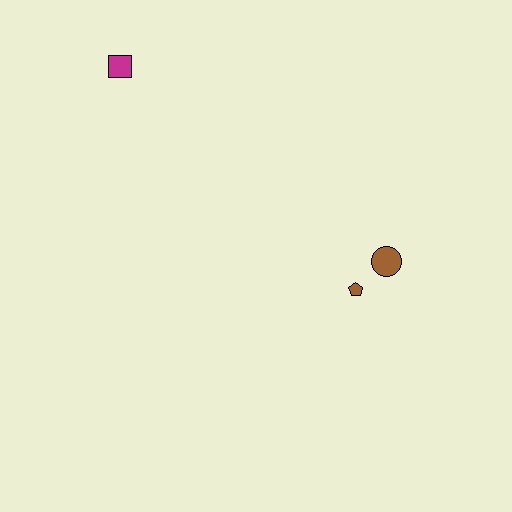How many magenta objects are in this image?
There is 1 magenta object.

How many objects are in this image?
There are 3 objects.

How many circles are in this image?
There is 1 circle.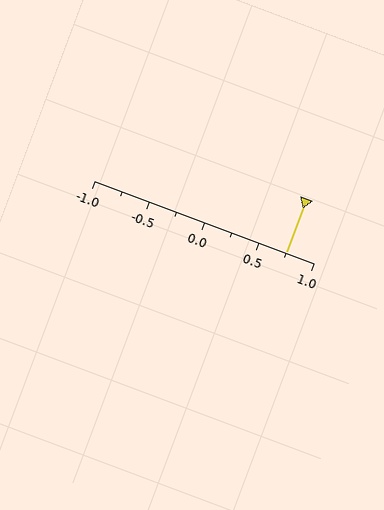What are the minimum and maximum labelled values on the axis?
The axis runs from -1.0 to 1.0.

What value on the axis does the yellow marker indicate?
The marker indicates approximately 0.75.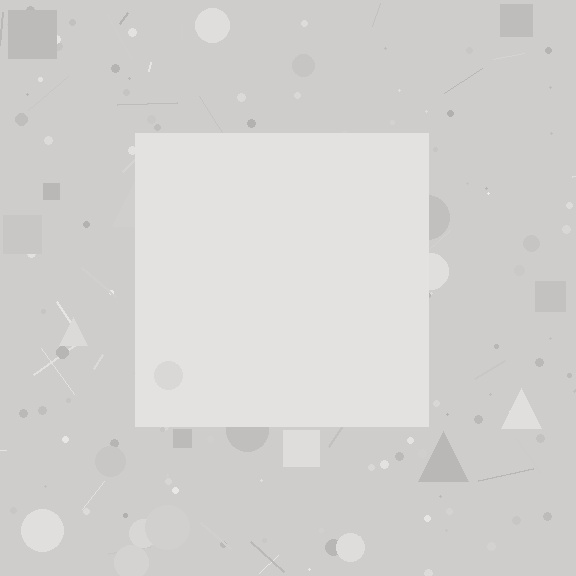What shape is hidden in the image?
A square is hidden in the image.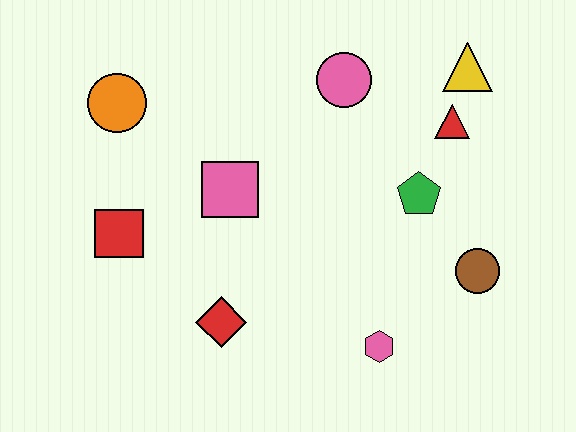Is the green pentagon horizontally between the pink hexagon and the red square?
No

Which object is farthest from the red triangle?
The red square is farthest from the red triangle.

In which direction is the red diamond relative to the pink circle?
The red diamond is below the pink circle.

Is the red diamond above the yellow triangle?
No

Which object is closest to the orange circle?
The red square is closest to the orange circle.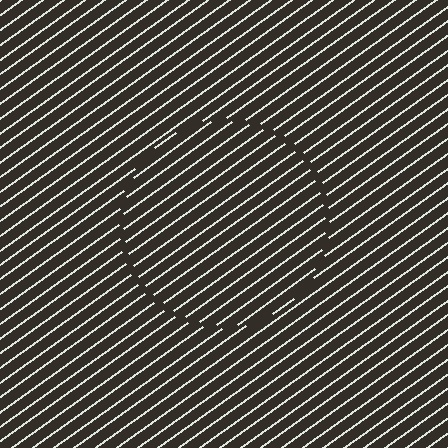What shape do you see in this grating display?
An illusory circle. The interior of the shape contains the same grating, shifted by half a period — the contour is defined by the phase discontinuity where line-ends from the inner and outer gratings abut.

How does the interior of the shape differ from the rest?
The interior of the shape contains the same grating, shifted by half a period — the contour is defined by the phase discontinuity where line-ends from the inner and outer gratings abut.